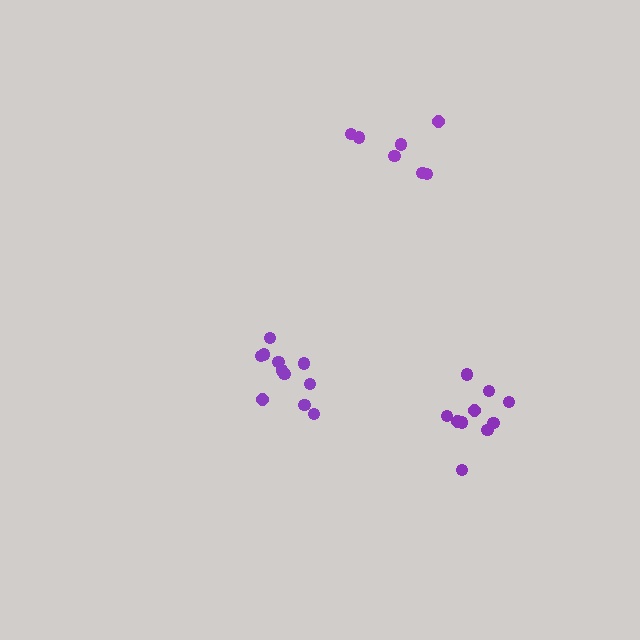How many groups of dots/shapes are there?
There are 3 groups.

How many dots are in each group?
Group 1: 7 dots, Group 2: 11 dots, Group 3: 10 dots (28 total).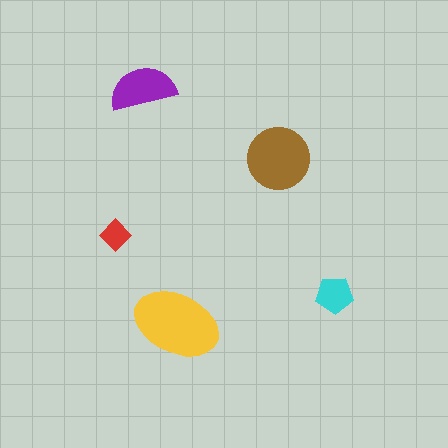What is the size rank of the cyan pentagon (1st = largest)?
4th.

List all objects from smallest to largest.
The red diamond, the cyan pentagon, the purple semicircle, the brown circle, the yellow ellipse.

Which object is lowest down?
The yellow ellipse is bottommost.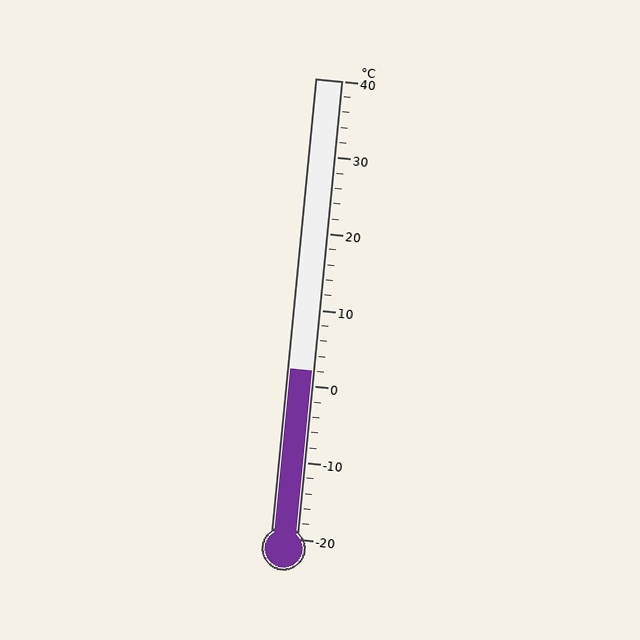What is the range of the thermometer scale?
The thermometer scale ranges from -20°C to 40°C.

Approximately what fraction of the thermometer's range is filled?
The thermometer is filled to approximately 35% of its range.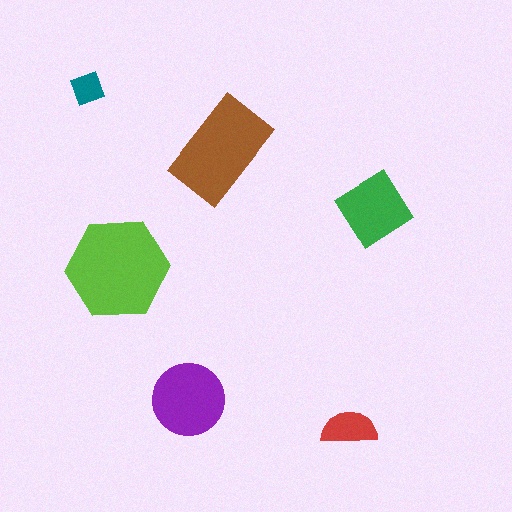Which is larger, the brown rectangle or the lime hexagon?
The lime hexagon.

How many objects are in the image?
There are 6 objects in the image.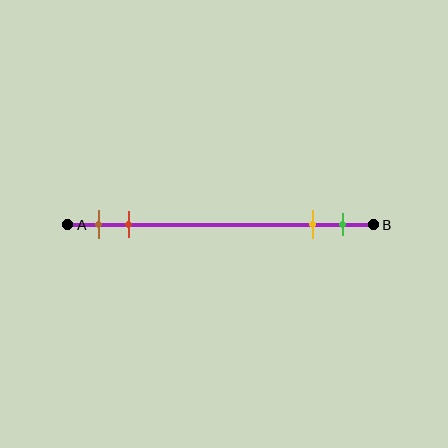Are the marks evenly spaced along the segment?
No, the marks are not evenly spaced.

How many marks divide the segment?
There are 4 marks dividing the segment.